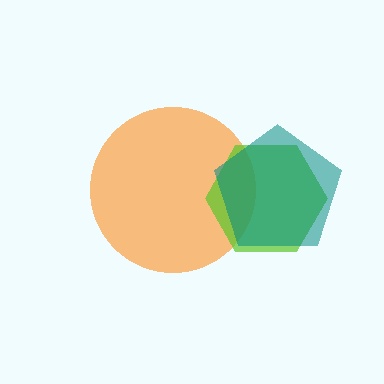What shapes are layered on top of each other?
The layered shapes are: an orange circle, a lime hexagon, a teal pentagon.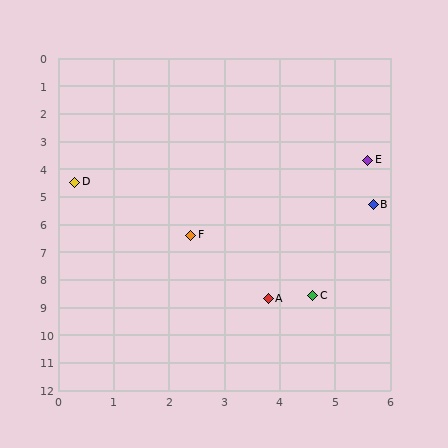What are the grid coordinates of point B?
Point B is at approximately (5.7, 5.3).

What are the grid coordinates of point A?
Point A is at approximately (3.8, 8.7).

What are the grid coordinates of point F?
Point F is at approximately (2.4, 6.4).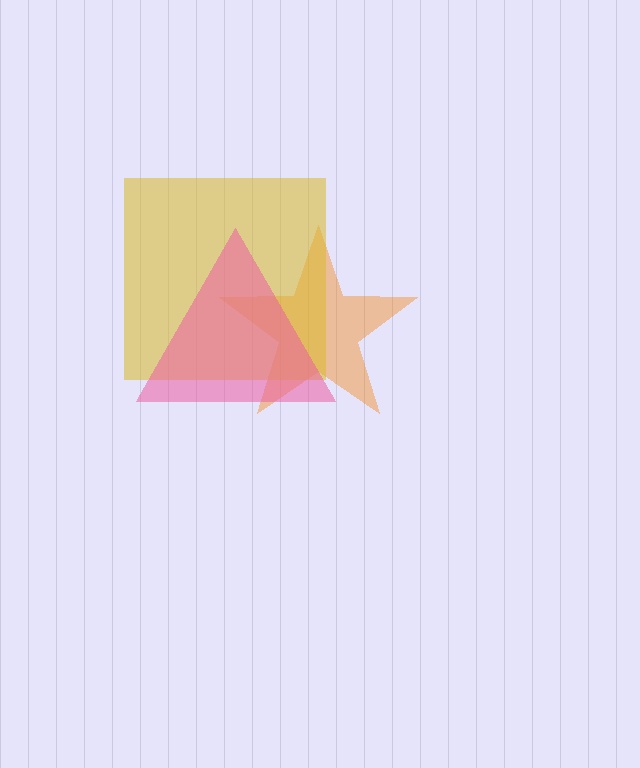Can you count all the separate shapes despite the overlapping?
Yes, there are 3 separate shapes.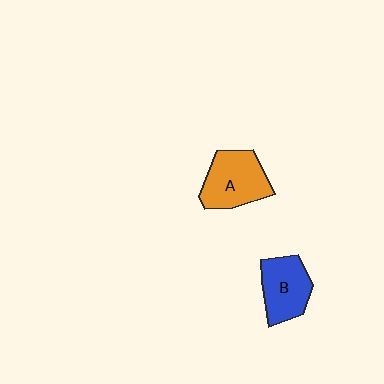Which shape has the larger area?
Shape A (orange).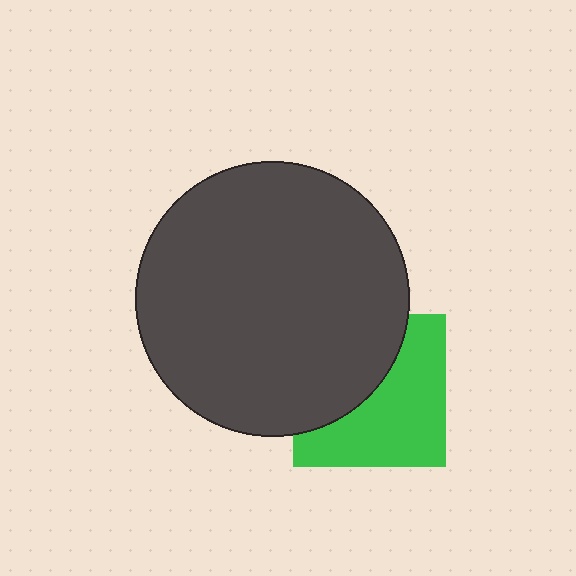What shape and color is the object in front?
The object in front is a dark gray circle.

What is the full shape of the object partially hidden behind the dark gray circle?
The partially hidden object is a green square.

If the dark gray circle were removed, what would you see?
You would see the complete green square.